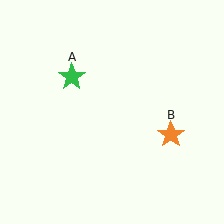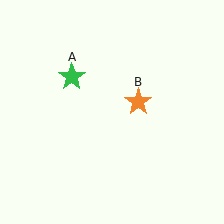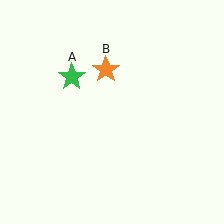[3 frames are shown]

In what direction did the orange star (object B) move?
The orange star (object B) moved up and to the left.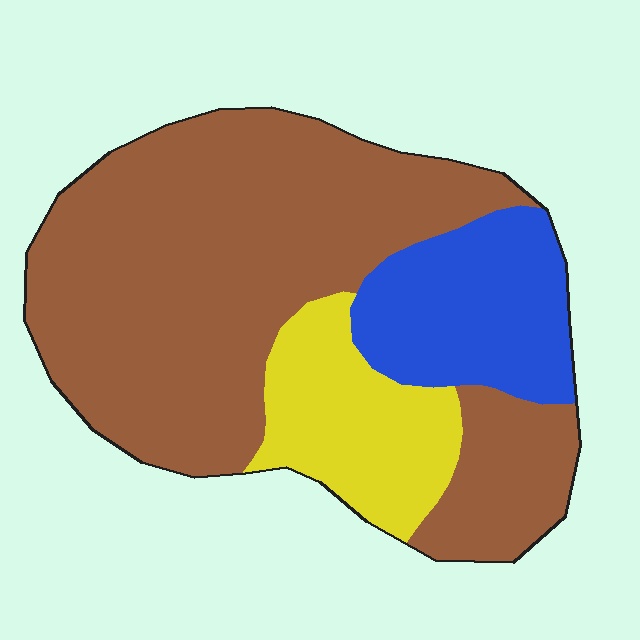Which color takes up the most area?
Brown, at roughly 65%.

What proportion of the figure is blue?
Blue covers around 20% of the figure.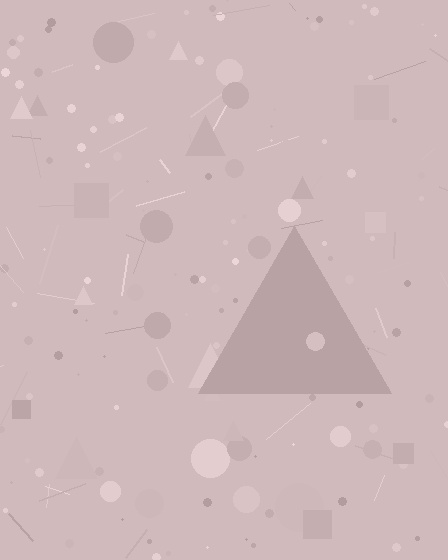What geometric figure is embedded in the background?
A triangle is embedded in the background.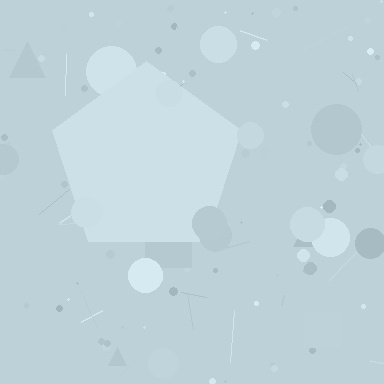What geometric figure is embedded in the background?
A pentagon is embedded in the background.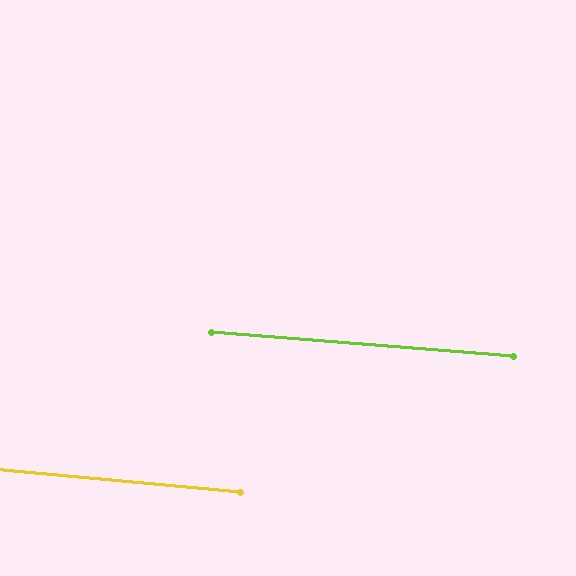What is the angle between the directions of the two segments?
Approximately 1 degree.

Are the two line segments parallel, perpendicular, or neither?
Parallel — their directions differ by only 0.8°.